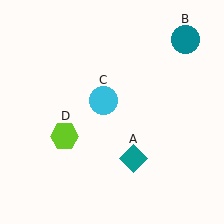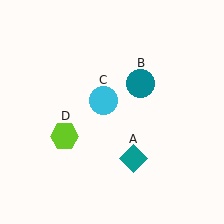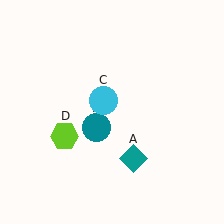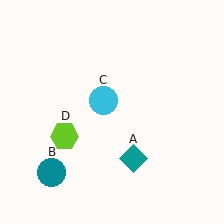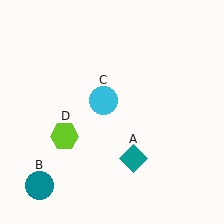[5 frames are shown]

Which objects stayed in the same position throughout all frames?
Teal diamond (object A) and cyan circle (object C) and lime hexagon (object D) remained stationary.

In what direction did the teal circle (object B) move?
The teal circle (object B) moved down and to the left.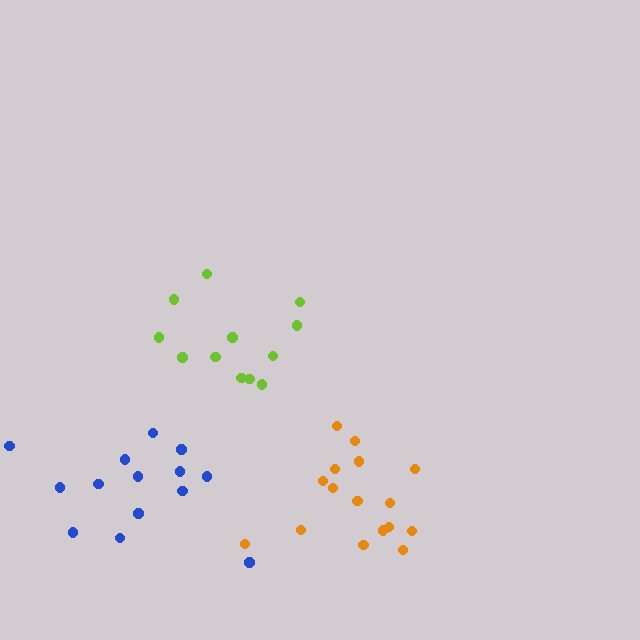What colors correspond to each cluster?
The clusters are colored: lime, orange, blue.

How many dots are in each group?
Group 1: 12 dots, Group 2: 16 dots, Group 3: 14 dots (42 total).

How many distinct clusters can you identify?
There are 3 distinct clusters.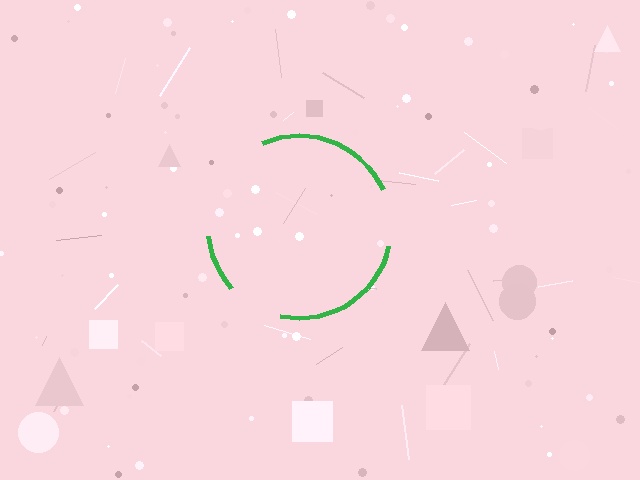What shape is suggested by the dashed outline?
The dashed outline suggests a circle.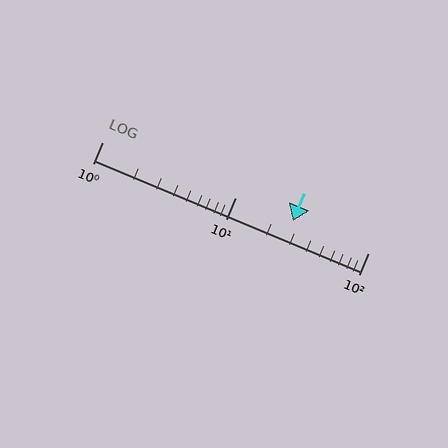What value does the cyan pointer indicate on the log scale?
The pointer indicates approximately 27.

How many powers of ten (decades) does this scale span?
The scale spans 2 decades, from 1 to 100.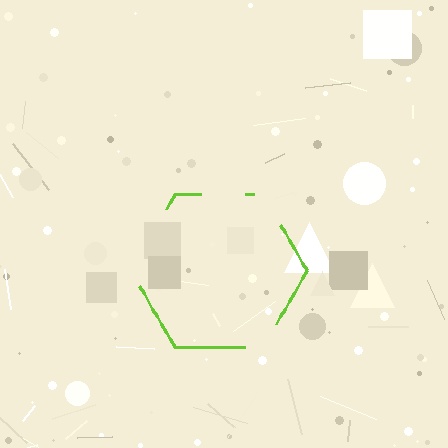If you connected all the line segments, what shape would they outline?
They would outline a hexagon.